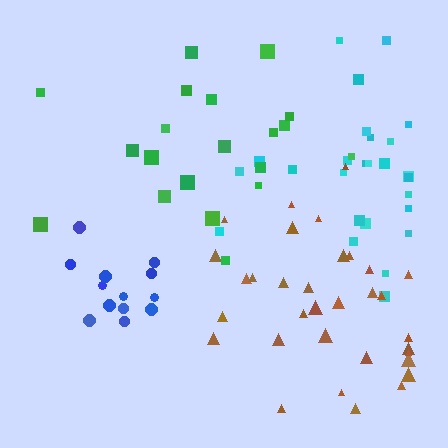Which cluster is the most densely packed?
Blue.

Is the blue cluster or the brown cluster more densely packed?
Blue.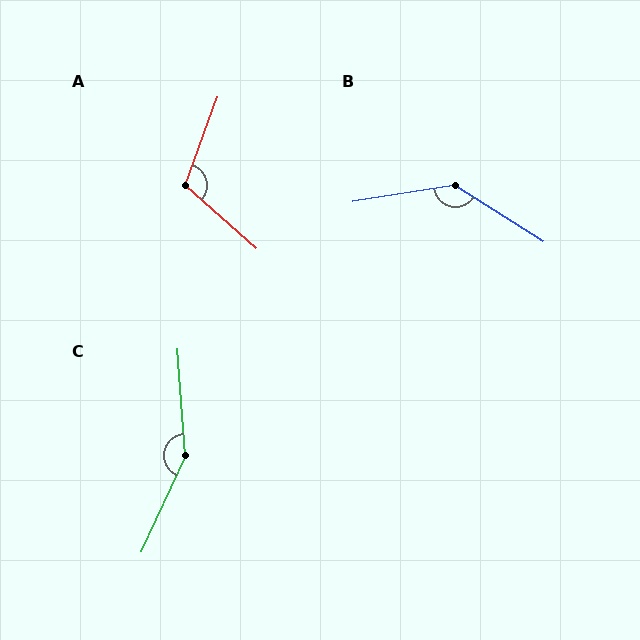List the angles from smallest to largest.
A (111°), B (138°), C (152°).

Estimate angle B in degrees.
Approximately 138 degrees.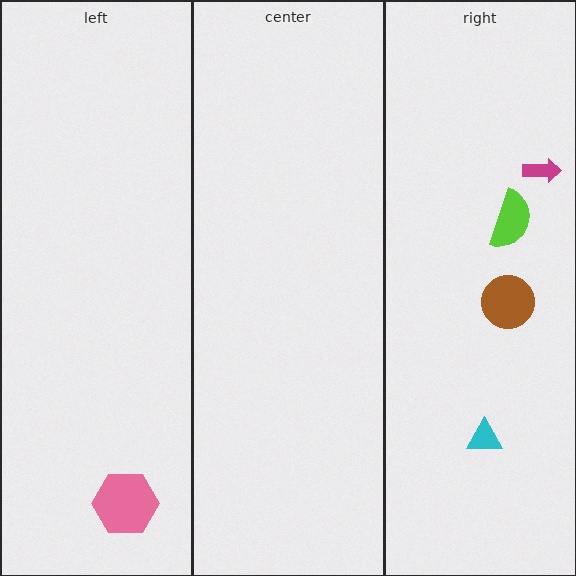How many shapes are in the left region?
1.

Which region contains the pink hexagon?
The left region.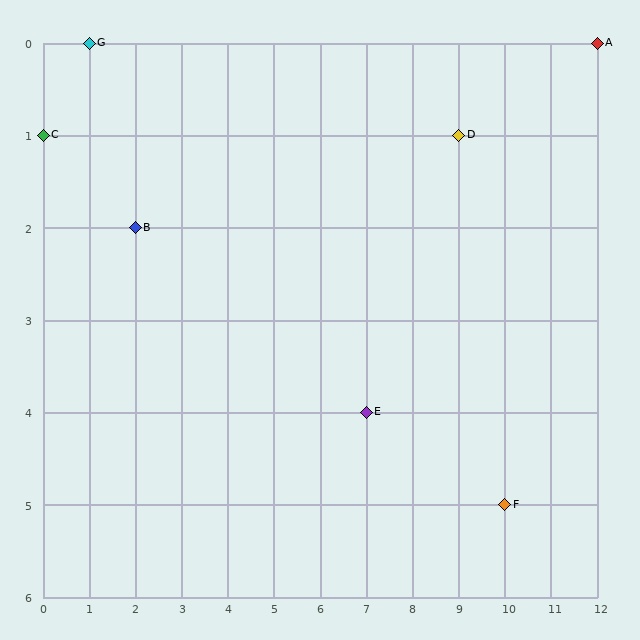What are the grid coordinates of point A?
Point A is at grid coordinates (12, 0).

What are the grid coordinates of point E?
Point E is at grid coordinates (7, 4).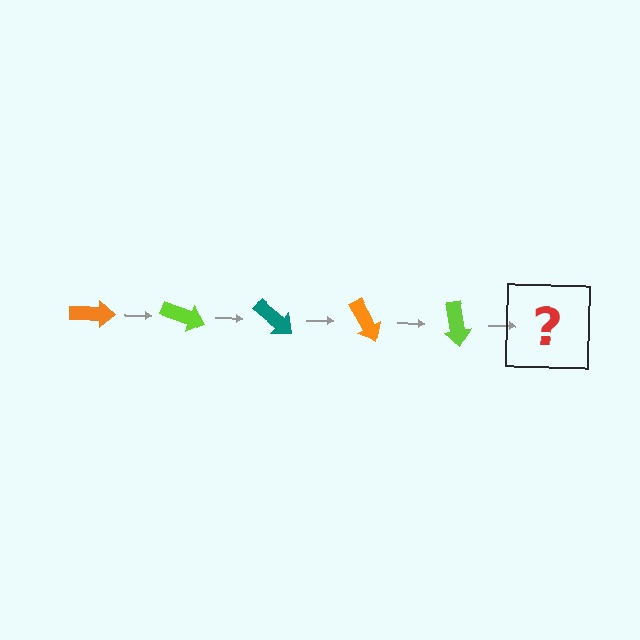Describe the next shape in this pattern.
It should be a teal arrow, rotated 100 degrees from the start.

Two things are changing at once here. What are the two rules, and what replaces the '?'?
The two rules are that it rotates 20 degrees each step and the color cycles through orange, lime, and teal. The '?' should be a teal arrow, rotated 100 degrees from the start.